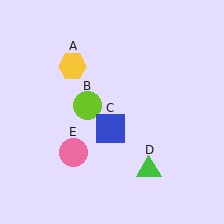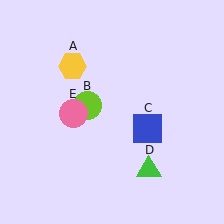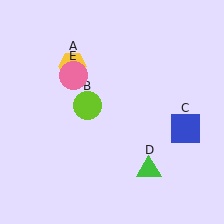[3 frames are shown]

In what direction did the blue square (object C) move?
The blue square (object C) moved right.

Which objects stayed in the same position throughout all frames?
Yellow hexagon (object A) and lime circle (object B) and green triangle (object D) remained stationary.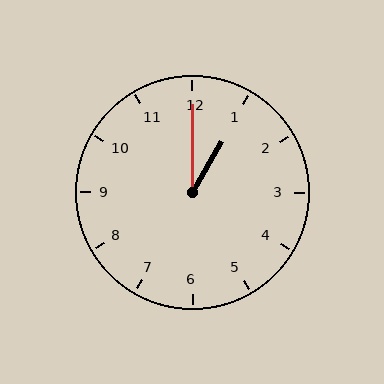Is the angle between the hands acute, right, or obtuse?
It is acute.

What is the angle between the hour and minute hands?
Approximately 30 degrees.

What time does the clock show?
1:00.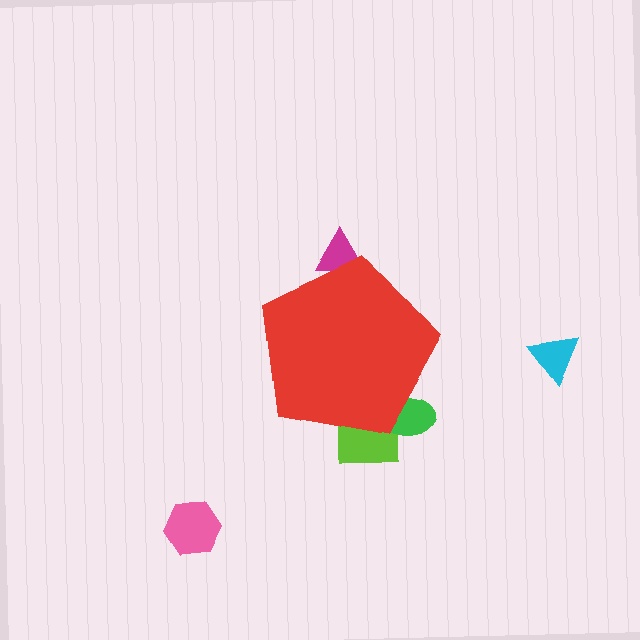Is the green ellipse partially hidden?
Yes, the green ellipse is partially hidden behind the red pentagon.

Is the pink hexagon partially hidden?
No, the pink hexagon is fully visible.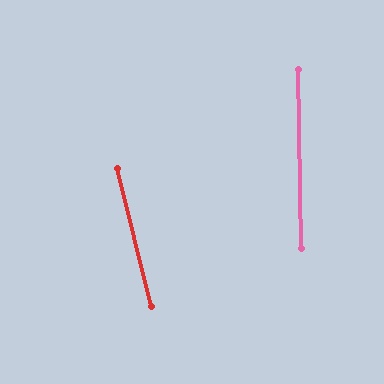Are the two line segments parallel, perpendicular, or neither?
Neither parallel nor perpendicular — they differ by about 13°.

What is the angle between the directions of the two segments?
Approximately 13 degrees.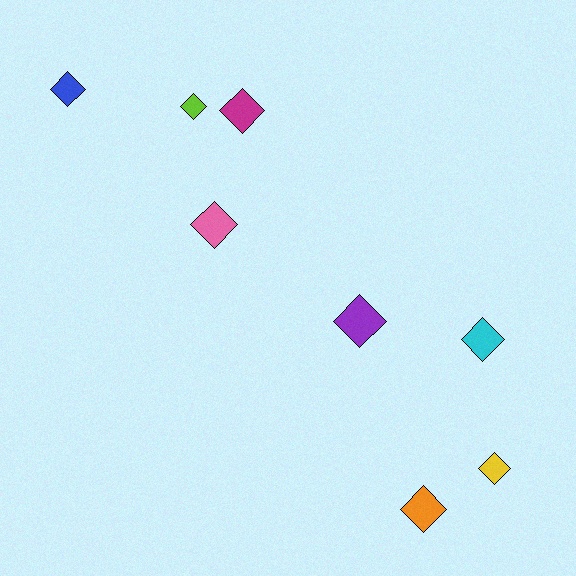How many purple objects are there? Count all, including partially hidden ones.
There is 1 purple object.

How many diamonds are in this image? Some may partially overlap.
There are 8 diamonds.